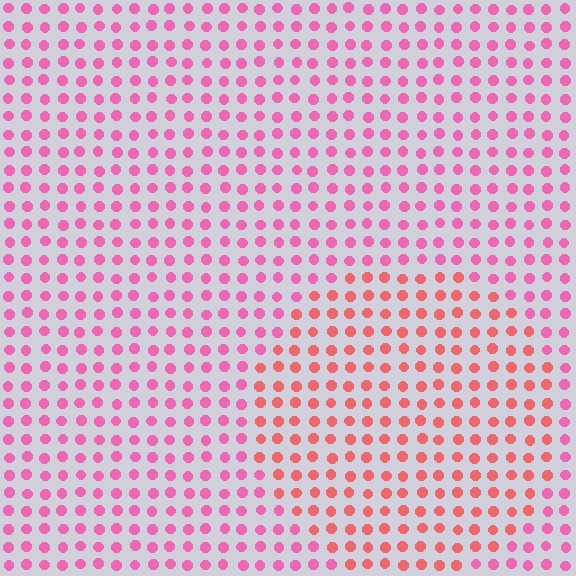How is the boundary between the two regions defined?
The boundary is defined purely by a slight shift in hue (about 31 degrees). Spacing, size, and orientation are identical on both sides.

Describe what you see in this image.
The image is filled with small pink elements in a uniform arrangement. A circle-shaped region is visible where the elements are tinted to a slightly different hue, forming a subtle color boundary.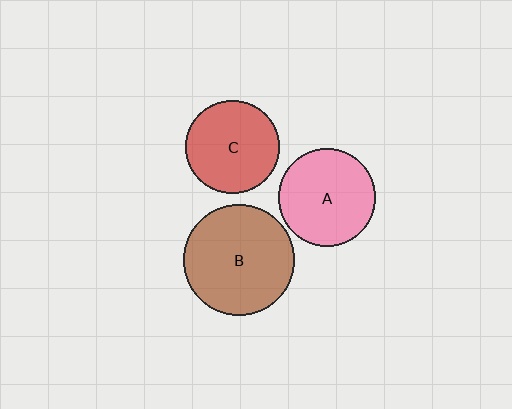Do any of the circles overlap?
No, none of the circles overlap.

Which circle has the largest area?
Circle B (brown).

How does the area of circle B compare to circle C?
Approximately 1.4 times.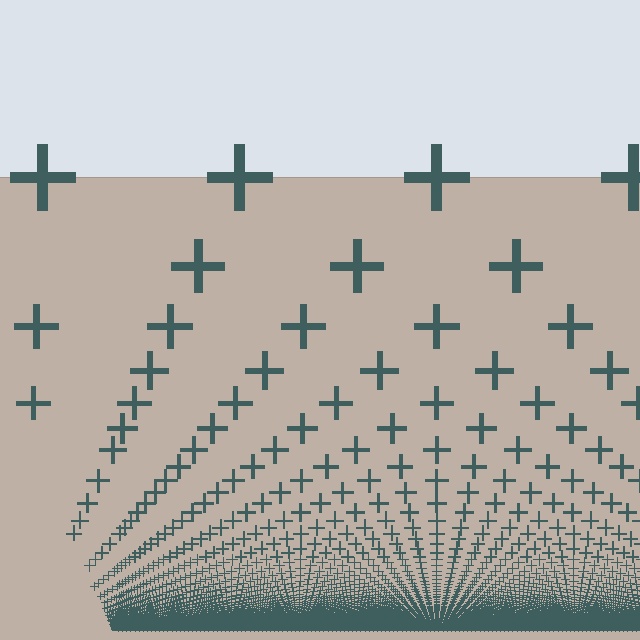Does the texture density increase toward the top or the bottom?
Density increases toward the bottom.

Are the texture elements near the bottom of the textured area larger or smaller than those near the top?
Smaller. The gradient is inverted — elements near the bottom are smaller and denser.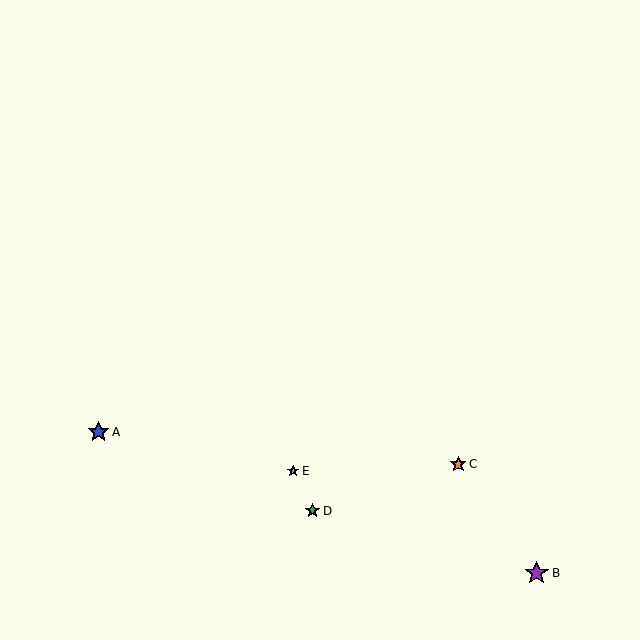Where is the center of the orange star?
The center of the orange star is at (458, 464).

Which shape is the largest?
The purple star (labeled B) is the largest.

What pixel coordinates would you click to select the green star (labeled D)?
Click at (313, 511) to select the green star D.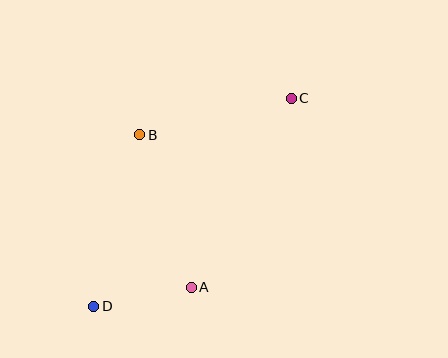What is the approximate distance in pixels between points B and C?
The distance between B and C is approximately 156 pixels.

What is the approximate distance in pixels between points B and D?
The distance between B and D is approximately 178 pixels.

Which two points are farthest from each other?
Points C and D are farthest from each other.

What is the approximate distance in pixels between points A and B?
The distance between A and B is approximately 161 pixels.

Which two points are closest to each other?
Points A and D are closest to each other.